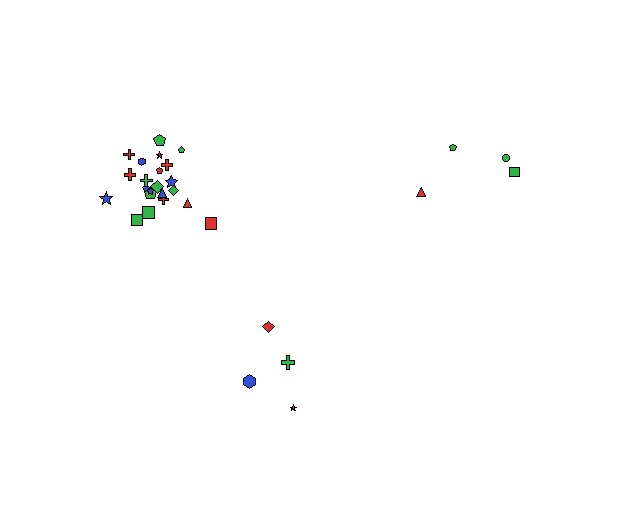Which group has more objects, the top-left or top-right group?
The top-left group.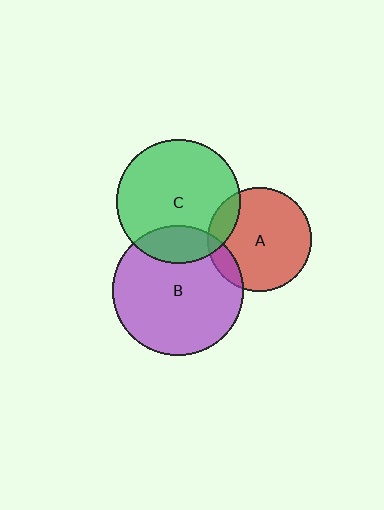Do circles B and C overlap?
Yes.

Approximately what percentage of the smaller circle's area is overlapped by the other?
Approximately 20%.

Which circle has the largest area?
Circle B (purple).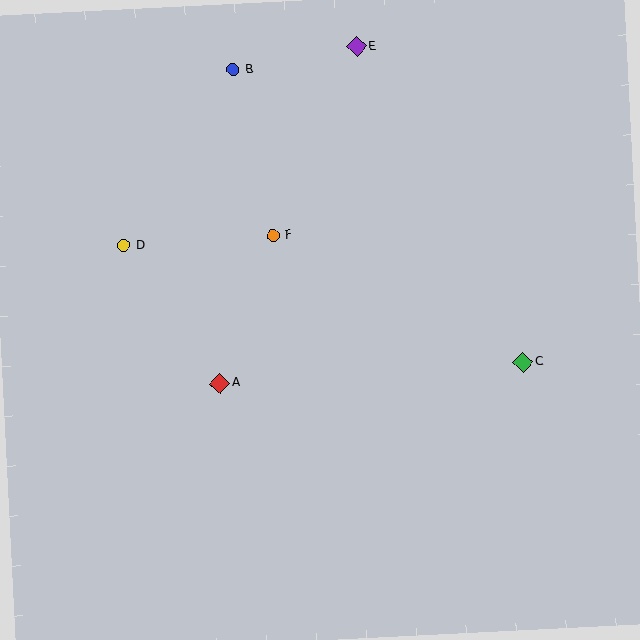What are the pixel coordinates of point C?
Point C is at (523, 362).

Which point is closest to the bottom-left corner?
Point A is closest to the bottom-left corner.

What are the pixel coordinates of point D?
Point D is at (124, 246).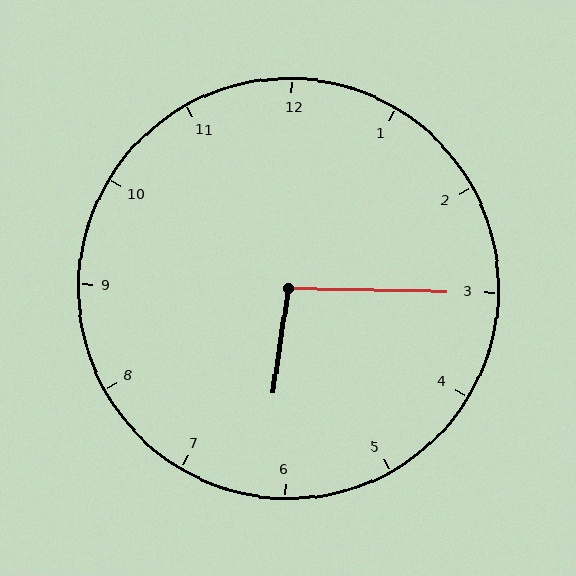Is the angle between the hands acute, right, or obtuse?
It is obtuse.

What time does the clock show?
6:15.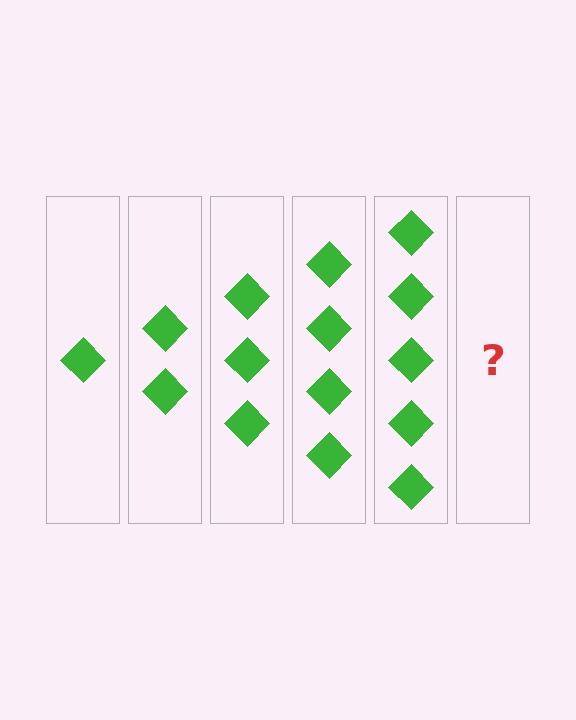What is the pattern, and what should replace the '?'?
The pattern is that each step adds one more diamond. The '?' should be 6 diamonds.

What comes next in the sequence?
The next element should be 6 diamonds.